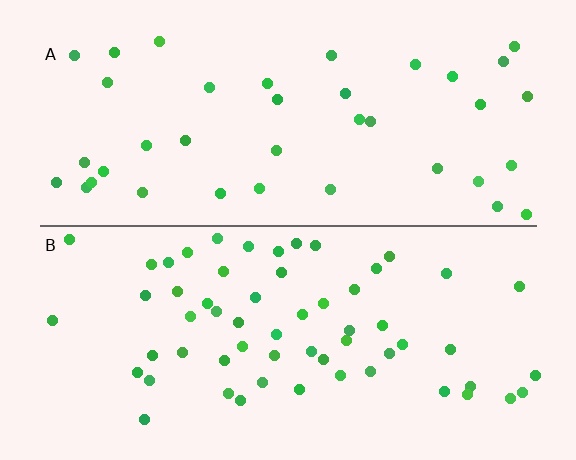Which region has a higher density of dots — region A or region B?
B (the bottom).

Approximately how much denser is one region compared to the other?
Approximately 1.5× — region B over region A.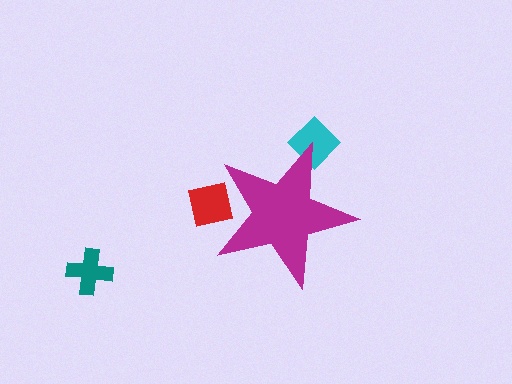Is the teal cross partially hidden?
No, the teal cross is fully visible.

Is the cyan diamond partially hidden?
Yes, the cyan diamond is partially hidden behind the magenta star.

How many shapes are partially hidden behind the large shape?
2 shapes are partially hidden.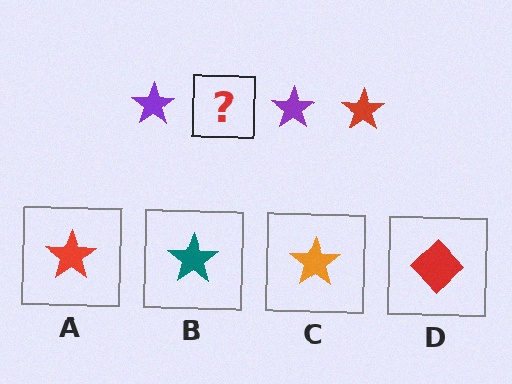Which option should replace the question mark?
Option A.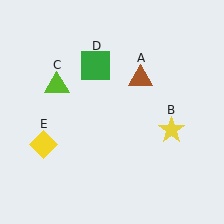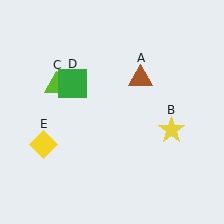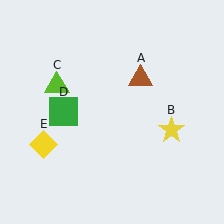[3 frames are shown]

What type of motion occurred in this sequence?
The green square (object D) rotated counterclockwise around the center of the scene.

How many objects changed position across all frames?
1 object changed position: green square (object D).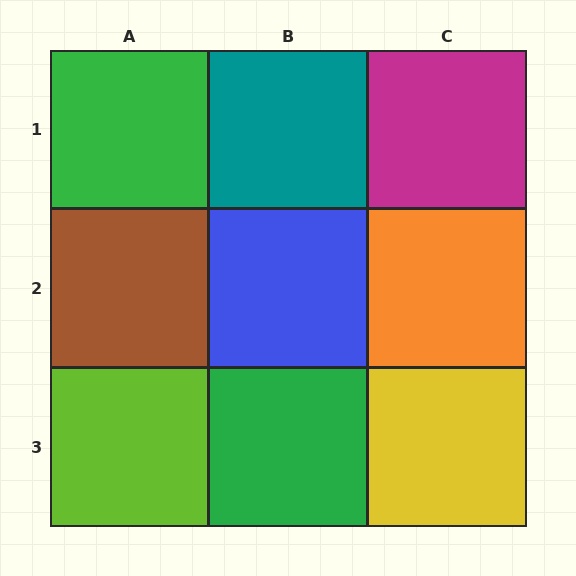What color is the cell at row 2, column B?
Blue.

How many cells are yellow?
1 cell is yellow.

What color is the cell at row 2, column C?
Orange.